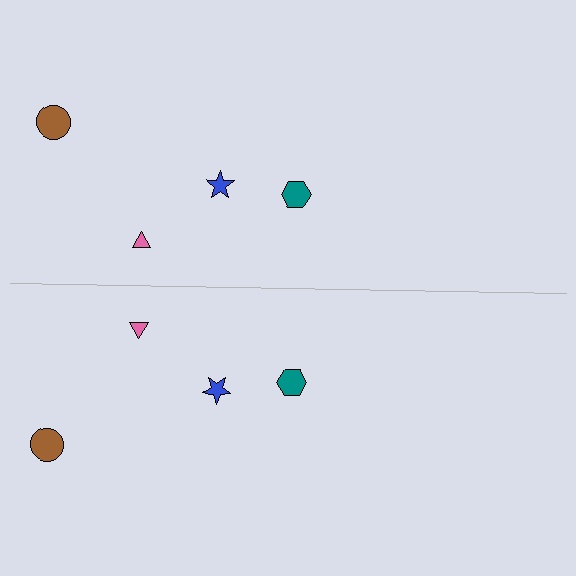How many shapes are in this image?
There are 8 shapes in this image.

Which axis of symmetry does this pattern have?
The pattern has a horizontal axis of symmetry running through the center of the image.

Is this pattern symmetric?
Yes, this pattern has bilateral (reflection) symmetry.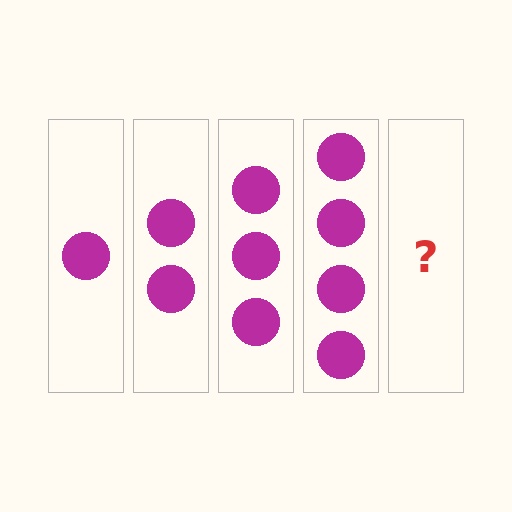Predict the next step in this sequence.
The next step is 5 circles.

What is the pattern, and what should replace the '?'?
The pattern is that each step adds one more circle. The '?' should be 5 circles.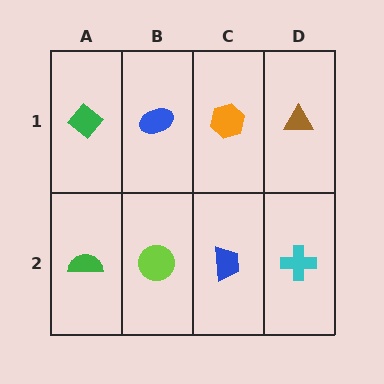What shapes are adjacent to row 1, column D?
A cyan cross (row 2, column D), an orange hexagon (row 1, column C).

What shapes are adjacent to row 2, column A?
A green diamond (row 1, column A), a lime circle (row 2, column B).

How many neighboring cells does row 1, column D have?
2.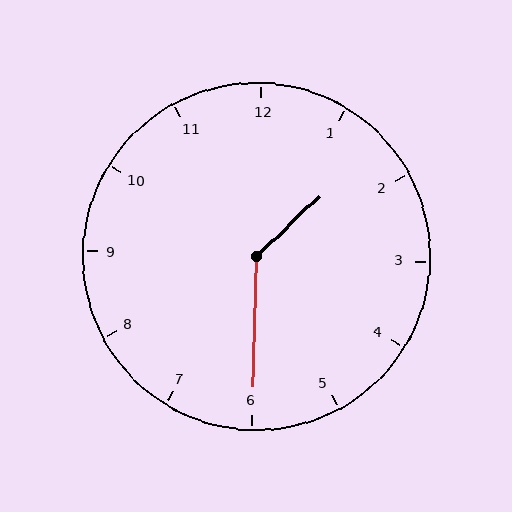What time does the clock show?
1:30.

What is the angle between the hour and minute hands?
Approximately 135 degrees.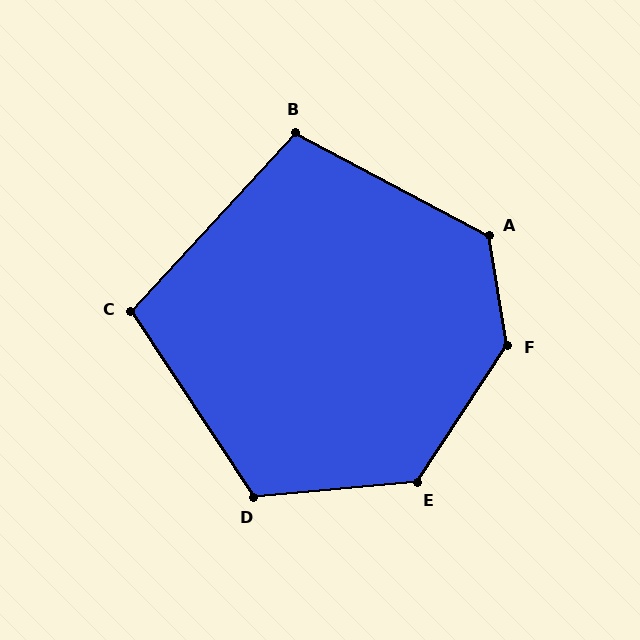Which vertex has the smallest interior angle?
C, at approximately 104 degrees.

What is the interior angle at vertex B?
Approximately 105 degrees (obtuse).